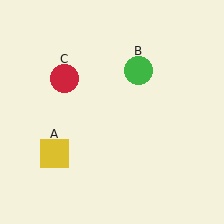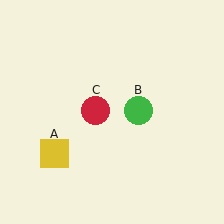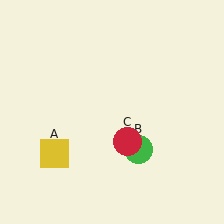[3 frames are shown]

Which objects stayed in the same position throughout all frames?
Yellow square (object A) remained stationary.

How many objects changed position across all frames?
2 objects changed position: green circle (object B), red circle (object C).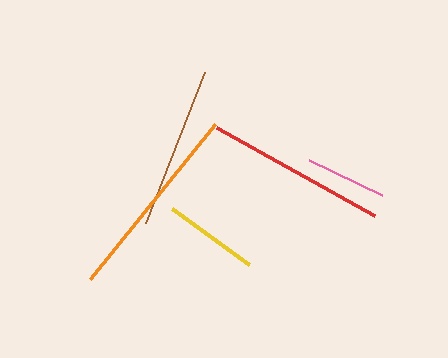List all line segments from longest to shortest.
From longest to shortest: orange, red, brown, yellow, pink.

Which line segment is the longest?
The orange line is the longest at approximately 199 pixels.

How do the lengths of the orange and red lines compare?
The orange and red lines are approximately the same length.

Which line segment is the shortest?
The pink line is the shortest at approximately 81 pixels.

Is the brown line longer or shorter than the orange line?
The orange line is longer than the brown line.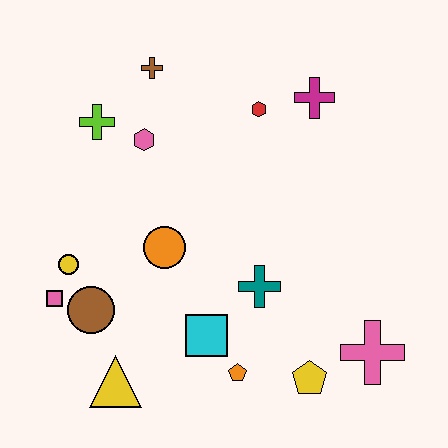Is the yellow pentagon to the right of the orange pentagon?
Yes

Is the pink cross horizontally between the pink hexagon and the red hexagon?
No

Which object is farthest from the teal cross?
The brown cross is farthest from the teal cross.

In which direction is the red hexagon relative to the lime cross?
The red hexagon is to the right of the lime cross.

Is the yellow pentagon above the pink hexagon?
No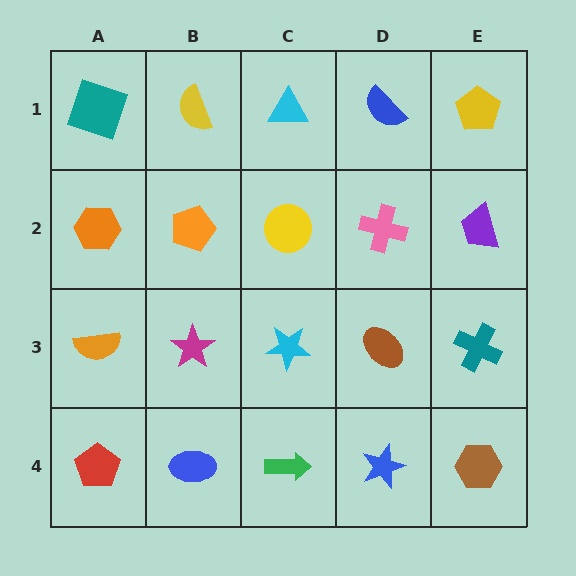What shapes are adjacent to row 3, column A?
An orange hexagon (row 2, column A), a red pentagon (row 4, column A), a magenta star (row 3, column B).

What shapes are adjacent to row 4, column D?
A brown ellipse (row 3, column D), a green arrow (row 4, column C), a brown hexagon (row 4, column E).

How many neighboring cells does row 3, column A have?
3.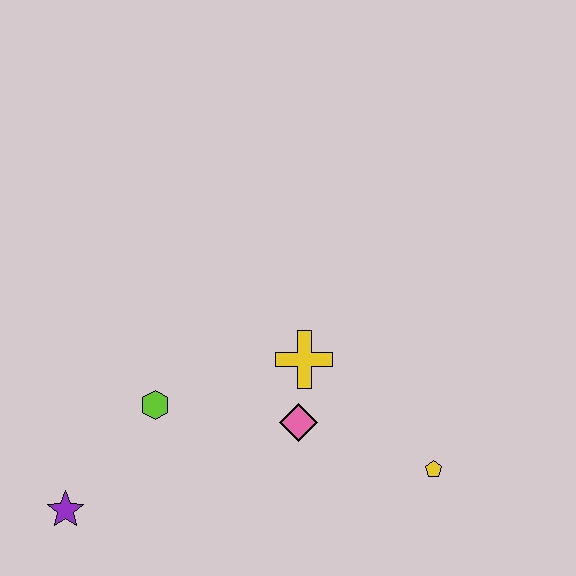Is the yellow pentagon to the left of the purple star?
No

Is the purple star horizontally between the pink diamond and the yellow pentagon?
No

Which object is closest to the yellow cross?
The pink diamond is closest to the yellow cross.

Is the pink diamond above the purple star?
Yes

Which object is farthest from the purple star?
The yellow pentagon is farthest from the purple star.